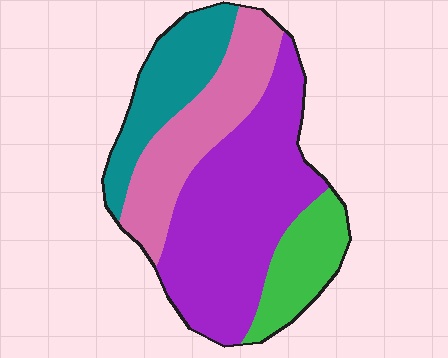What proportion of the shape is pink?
Pink covers 24% of the shape.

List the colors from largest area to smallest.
From largest to smallest: purple, pink, teal, green.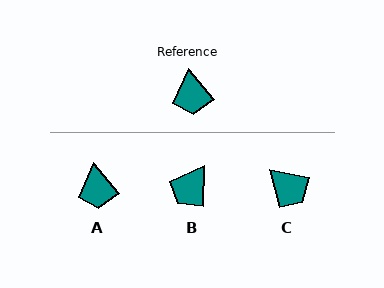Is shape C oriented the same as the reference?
No, it is off by about 39 degrees.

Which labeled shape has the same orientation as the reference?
A.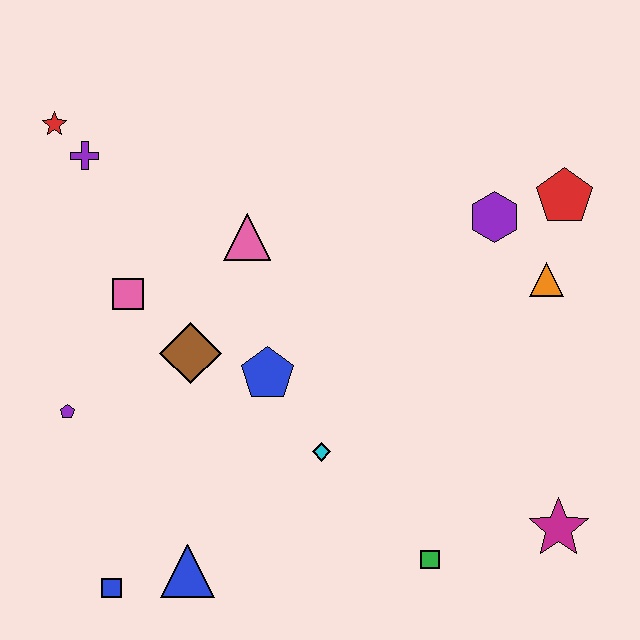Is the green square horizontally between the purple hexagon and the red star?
Yes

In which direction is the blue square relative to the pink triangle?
The blue square is below the pink triangle.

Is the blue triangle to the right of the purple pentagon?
Yes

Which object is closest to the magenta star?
The green square is closest to the magenta star.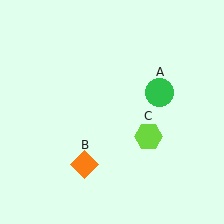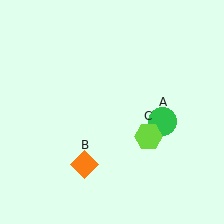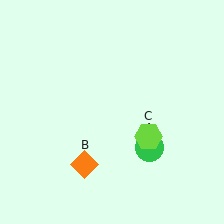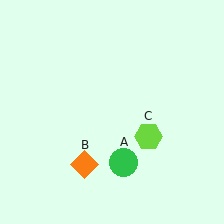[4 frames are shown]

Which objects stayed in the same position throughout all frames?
Orange diamond (object B) and lime hexagon (object C) remained stationary.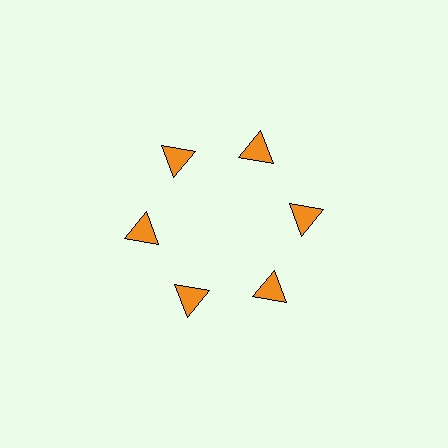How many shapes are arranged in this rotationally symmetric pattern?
There are 6 shapes, arranged in 6 groups of 1.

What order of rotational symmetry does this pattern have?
This pattern has 6-fold rotational symmetry.